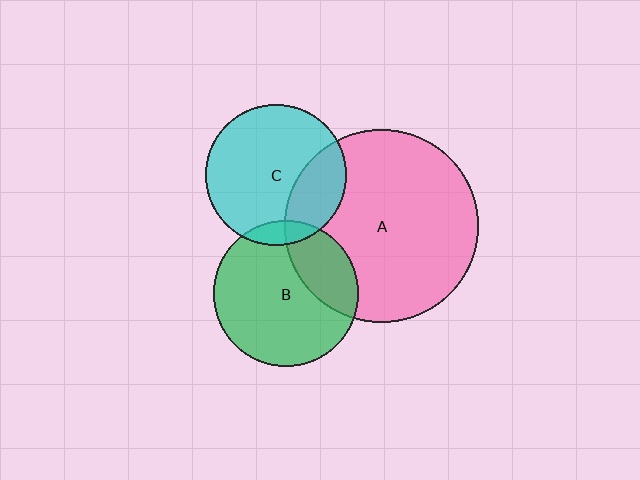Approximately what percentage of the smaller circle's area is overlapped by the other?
Approximately 25%.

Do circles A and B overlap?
Yes.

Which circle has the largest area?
Circle A (pink).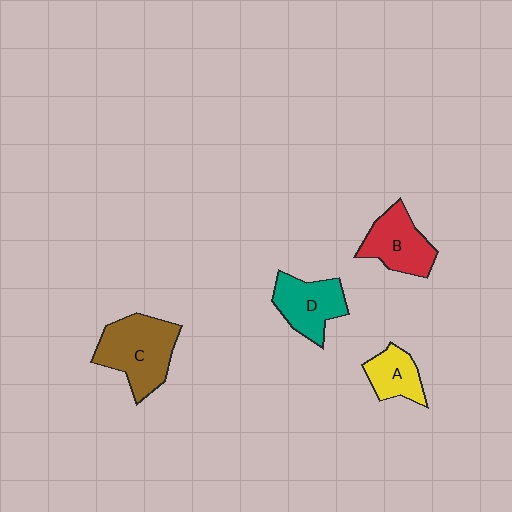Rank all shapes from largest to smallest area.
From largest to smallest: C (brown), B (red), D (teal), A (yellow).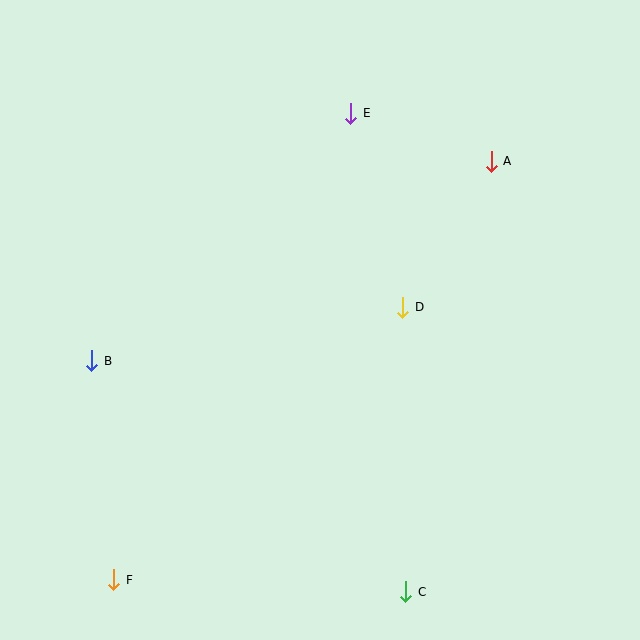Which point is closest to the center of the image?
Point D at (403, 307) is closest to the center.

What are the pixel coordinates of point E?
Point E is at (351, 113).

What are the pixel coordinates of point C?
Point C is at (406, 592).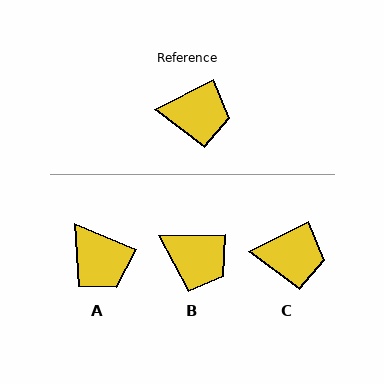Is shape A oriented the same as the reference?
No, it is off by about 50 degrees.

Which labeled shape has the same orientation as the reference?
C.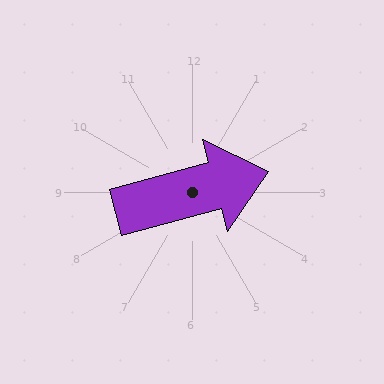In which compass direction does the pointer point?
East.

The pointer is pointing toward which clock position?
Roughly 3 o'clock.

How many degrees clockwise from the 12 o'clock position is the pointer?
Approximately 75 degrees.